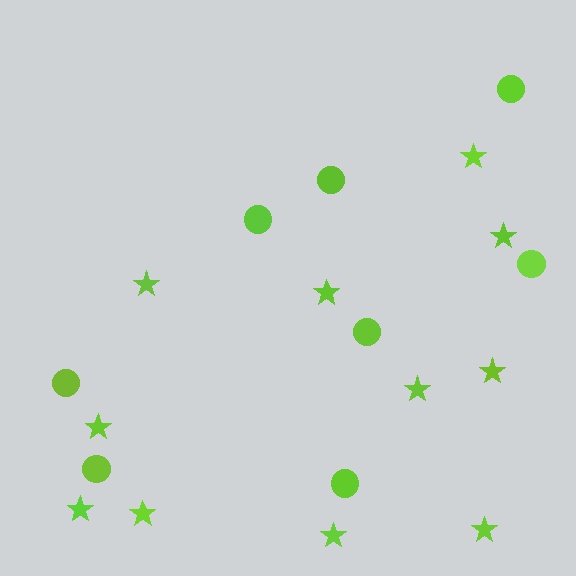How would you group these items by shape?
There are 2 groups: one group of stars (11) and one group of circles (8).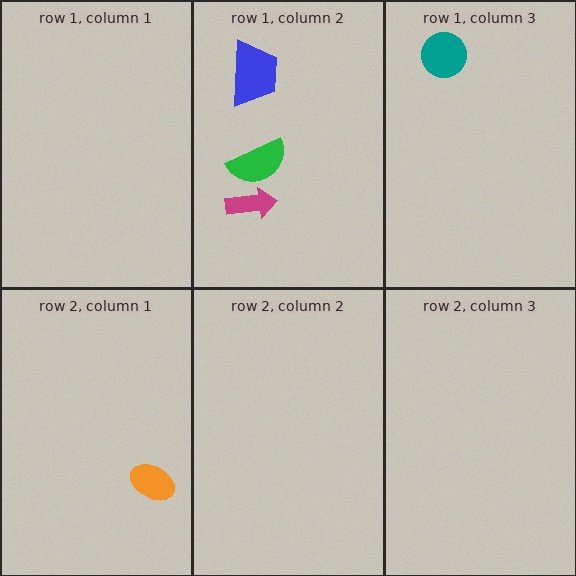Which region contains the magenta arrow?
The row 1, column 2 region.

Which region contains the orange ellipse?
The row 2, column 1 region.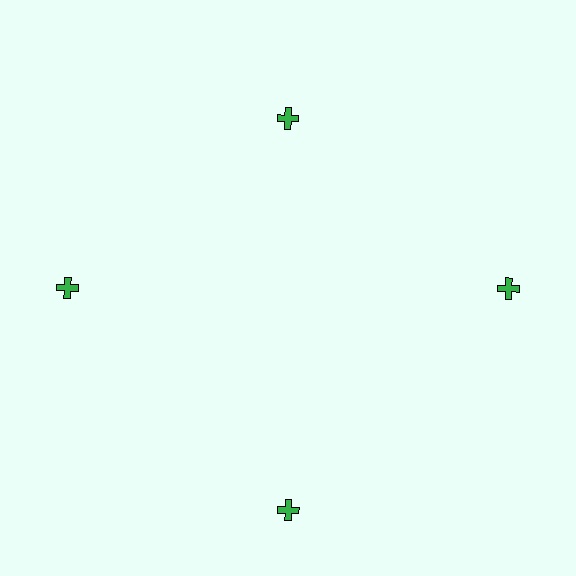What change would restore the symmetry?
The symmetry would be restored by moving it outward, back onto the ring so that all 4 crosses sit at equal angles and equal distance from the center.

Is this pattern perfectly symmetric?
No. The 4 green crosses are arranged in a ring, but one element near the 12 o'clock position is pulled inward toward the center, breaking the 4-fold rotational symmetry.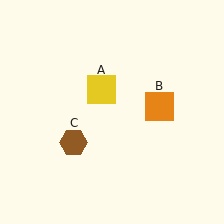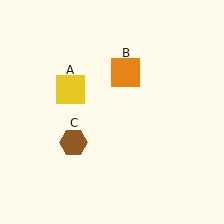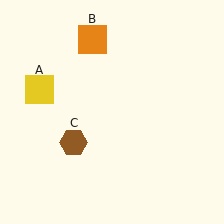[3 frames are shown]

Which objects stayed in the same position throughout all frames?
Brown hexagon (object C) remained stationary.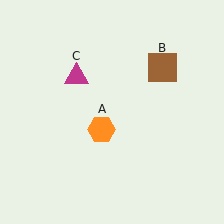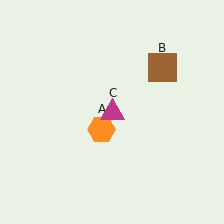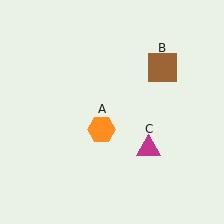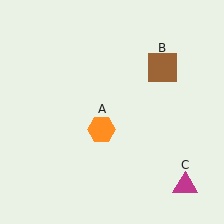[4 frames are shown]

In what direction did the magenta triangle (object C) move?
The magenta triangle (object C) moved down and to the right.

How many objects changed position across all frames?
1 object changed position: magenta triangle (object C).